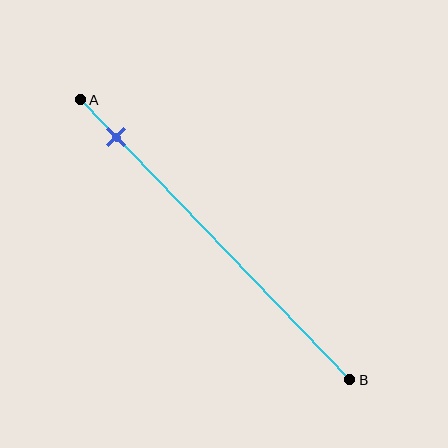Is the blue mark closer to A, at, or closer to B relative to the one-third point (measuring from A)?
The blue mark is closer to point A than the one-third point of segment AB.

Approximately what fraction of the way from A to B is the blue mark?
The blue mark is approximately 15% of the way from A to B.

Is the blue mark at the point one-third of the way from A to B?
No, the mark is at about 15% from A, not at the 33% one-third point.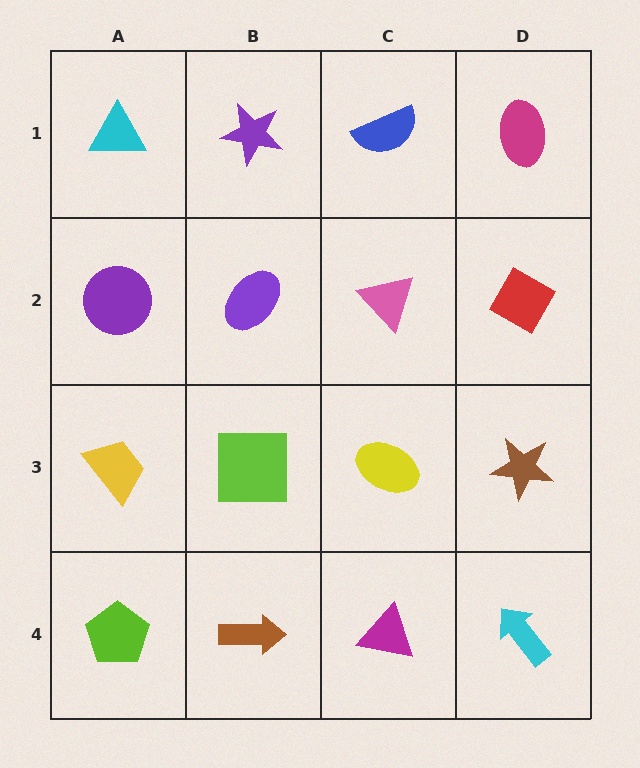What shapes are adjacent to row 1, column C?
A pink triangle (row 2, column C), a purple star (row 1, column B), a magenta ellipse (row 1, column D).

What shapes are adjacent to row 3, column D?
A red diamond (row 2, column D), a cyan arrow (row 4, column D), a yellow ellipse (row 3, column C).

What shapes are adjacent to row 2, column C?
A blue semicircle (row 1, column C), a yellow ellipse (row 3, column C), a purple ellipse (row 2, column B), a red diamond (row 2, column D).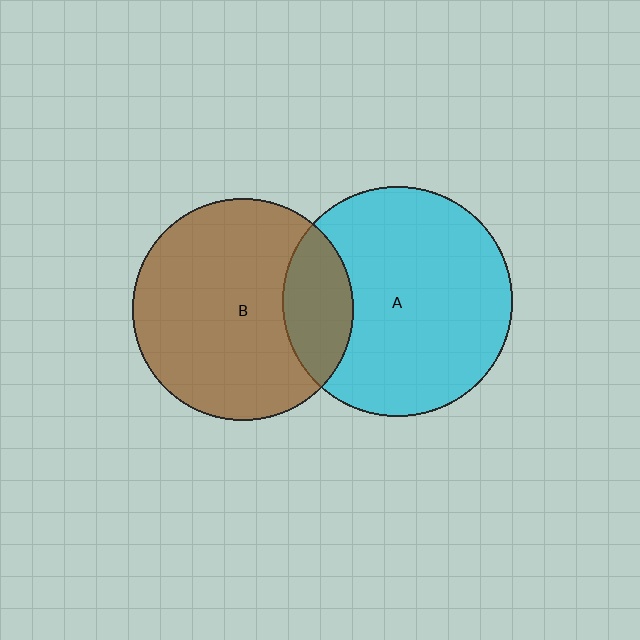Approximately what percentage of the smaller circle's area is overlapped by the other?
Approximately 20%.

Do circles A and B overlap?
Yes.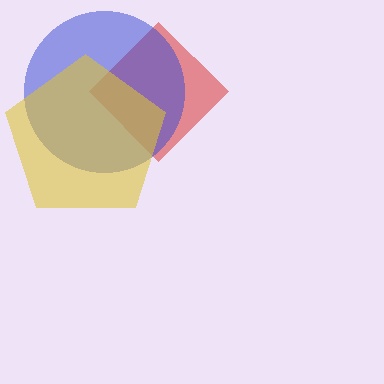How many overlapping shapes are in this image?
There are 3 overlapping shapes in the image.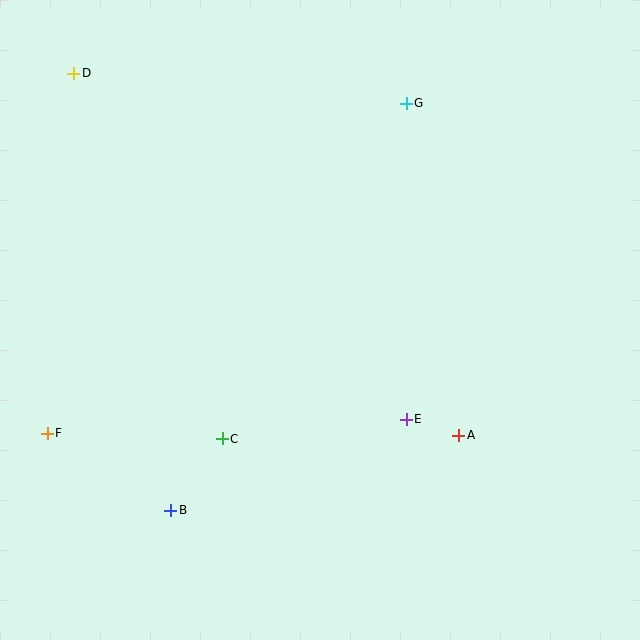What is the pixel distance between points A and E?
The distance between A and E is 55 pixels.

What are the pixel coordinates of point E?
Point E is at (406, 419).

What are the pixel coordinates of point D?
Point D is at (74, 73).